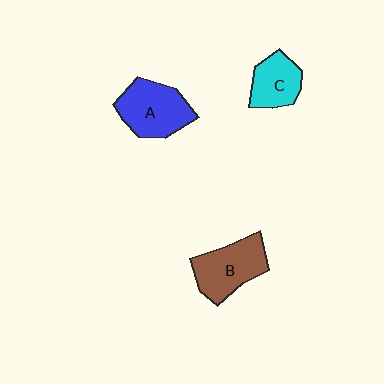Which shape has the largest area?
Shape A (blue).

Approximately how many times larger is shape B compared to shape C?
Approximately 1.4 times.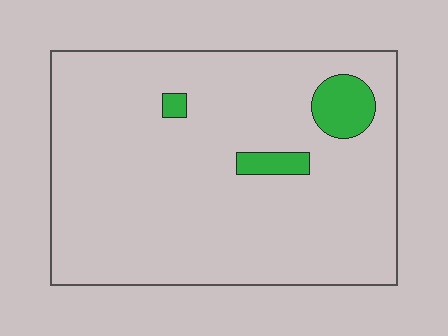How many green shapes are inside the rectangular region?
3.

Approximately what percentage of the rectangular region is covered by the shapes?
Approximately 5%.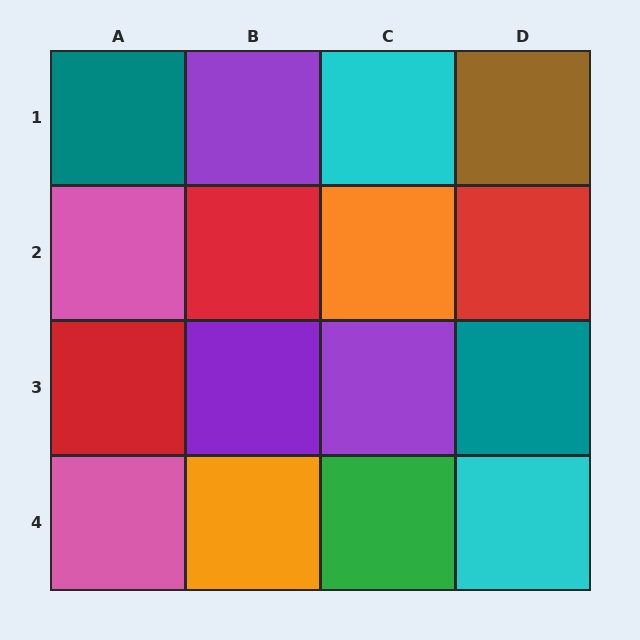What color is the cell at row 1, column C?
Cyan.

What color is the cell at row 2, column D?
Red.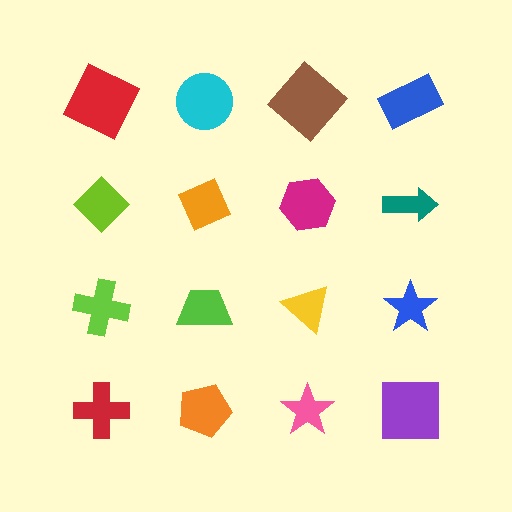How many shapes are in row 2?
4 shapes.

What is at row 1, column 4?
A blue rectangle.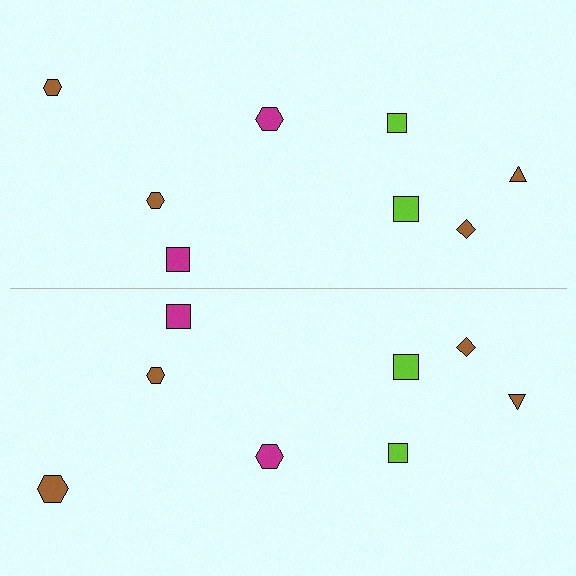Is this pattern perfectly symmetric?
No, the pattern is not perfectly symmetric. The brown hexagon on the bottom side has a different size than its mirror counterpart.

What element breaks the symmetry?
The brown hexagon on the bottom side has a different size than its mirror counterpart.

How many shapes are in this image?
There are 16 shapes in this image.